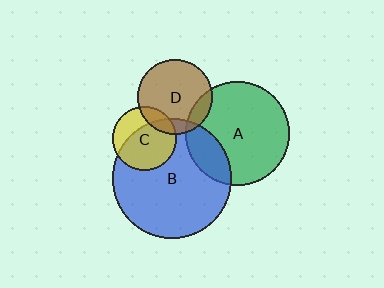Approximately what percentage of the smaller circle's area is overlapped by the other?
Approximately 20%.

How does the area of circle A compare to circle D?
Approximately 1.9 times.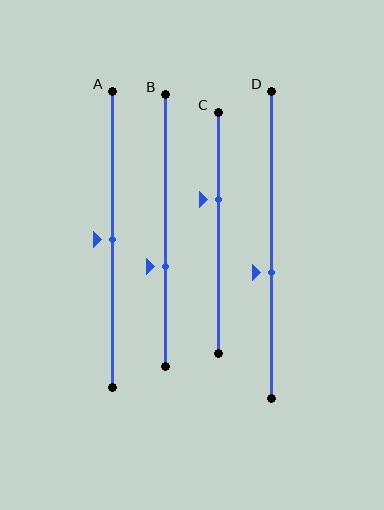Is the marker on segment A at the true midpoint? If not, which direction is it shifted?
Yes, the marker on segment A is at the true midpoint.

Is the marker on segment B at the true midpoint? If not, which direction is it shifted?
No, the marker on segment B is shifted downward by about 13% of the segment length.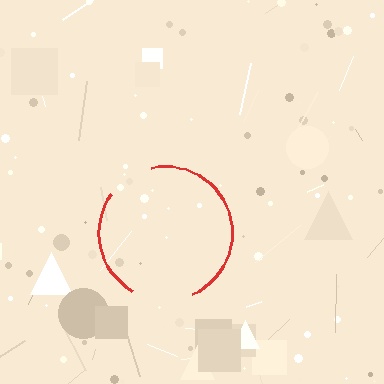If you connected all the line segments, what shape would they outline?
They would outline a circle.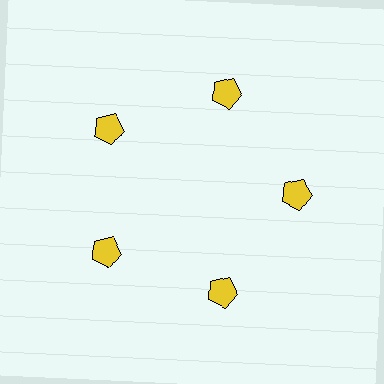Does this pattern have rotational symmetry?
Yes, this pattern has 5-fold rotational symmetry. It looks the same after rotating 72 degrees around the center.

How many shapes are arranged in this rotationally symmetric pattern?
There are 5 shapes, arranged in 5 groups of 1.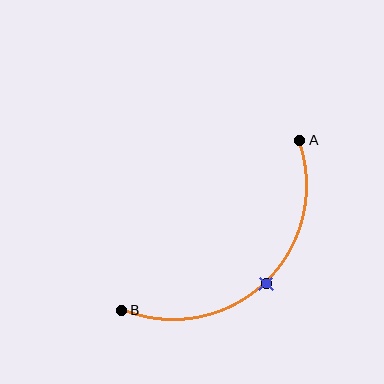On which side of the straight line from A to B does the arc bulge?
The arc bulges below and to the right of the straight line connecting A and B.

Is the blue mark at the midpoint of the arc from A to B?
Yes. The blue mark lies on the arc at equal arc-length from both A and B — it is the arc midpoint.